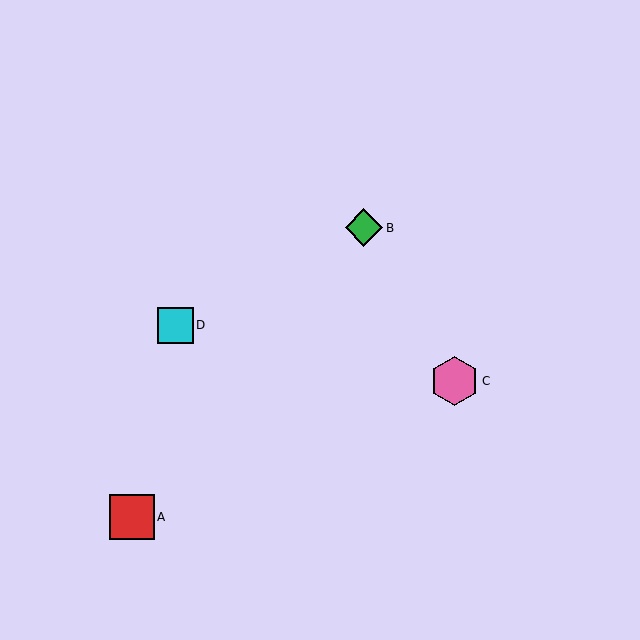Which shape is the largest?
The pink hexagon (labeled C) is the largest.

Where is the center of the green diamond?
The center of the green diamond is at (364, 228).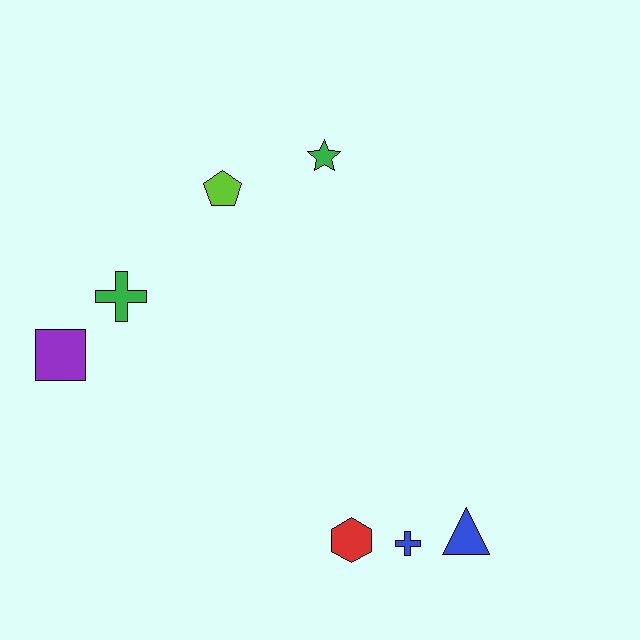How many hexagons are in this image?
There is 1 hexagon.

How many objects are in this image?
There are 7 objects.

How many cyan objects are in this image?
There are no cyan objects.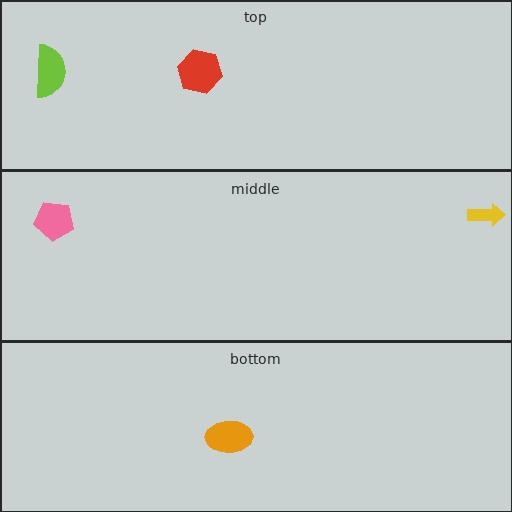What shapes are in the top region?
The red hexagon, the lime semicircle.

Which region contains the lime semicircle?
The top region.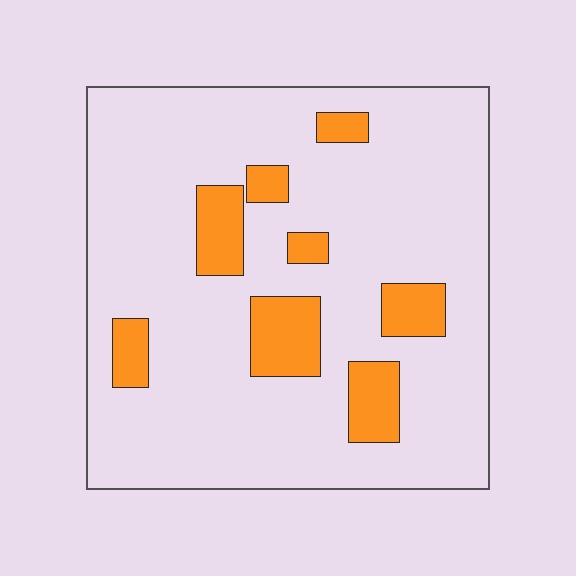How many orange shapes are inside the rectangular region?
8.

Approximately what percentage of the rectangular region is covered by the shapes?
Approximately 15%.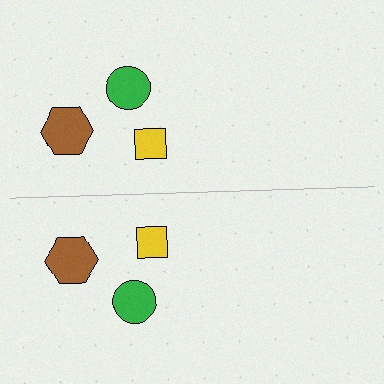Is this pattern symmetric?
Yes, this pattern has bilateral (reflection) symmetry.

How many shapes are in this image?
There are 6 shapes in this image.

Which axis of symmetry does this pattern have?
The pattern has a horizontal axis of symmetry running through the center of the image.